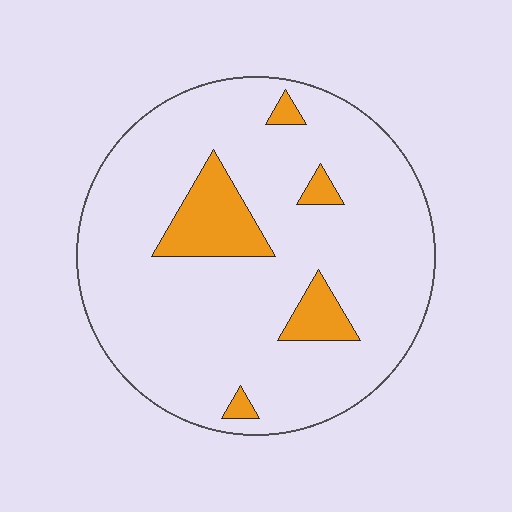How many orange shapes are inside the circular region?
5.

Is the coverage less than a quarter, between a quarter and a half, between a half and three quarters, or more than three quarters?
Less than a quarter.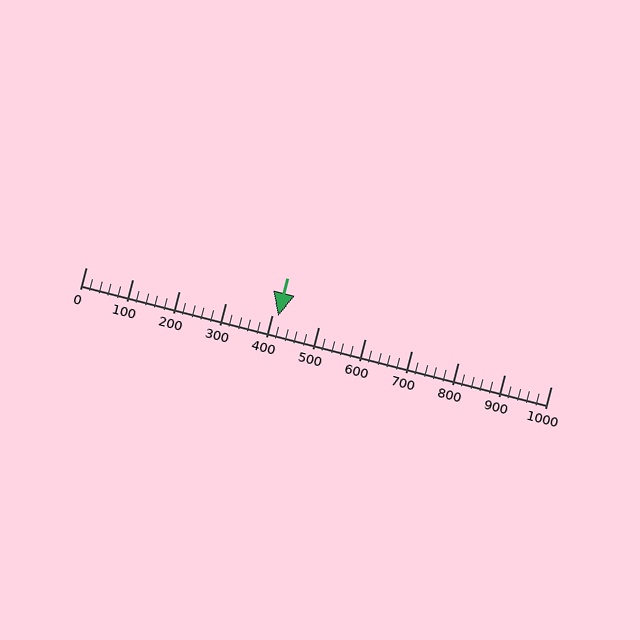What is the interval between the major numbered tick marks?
The major tick marks are spaced 100 units apart.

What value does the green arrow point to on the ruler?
The green arrow points to approximately 414.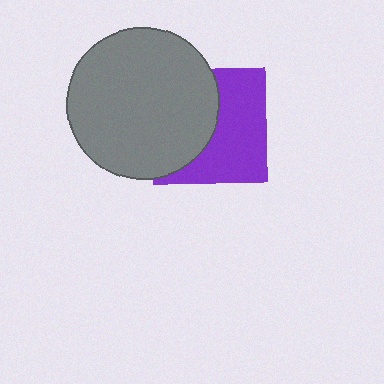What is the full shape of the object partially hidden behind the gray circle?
The partially hidden object is a purple square.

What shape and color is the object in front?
The object in front is a gray circle.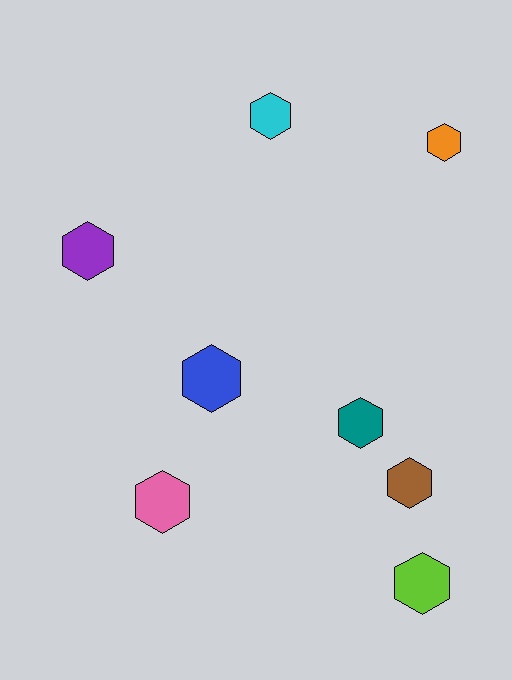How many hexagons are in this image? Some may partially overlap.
There are 8 hexagons.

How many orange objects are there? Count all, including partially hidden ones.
There is 1 orange object.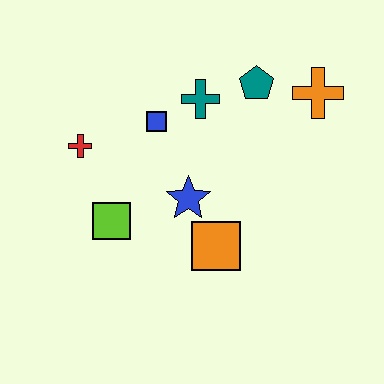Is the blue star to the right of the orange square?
No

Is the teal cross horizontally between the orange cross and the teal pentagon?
No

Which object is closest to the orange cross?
The teal pentagon is closest to the orange cross.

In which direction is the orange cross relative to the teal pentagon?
The orange cross is to the right of the teal pentagon.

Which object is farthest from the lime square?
The orange cross is farthest from the lime square.